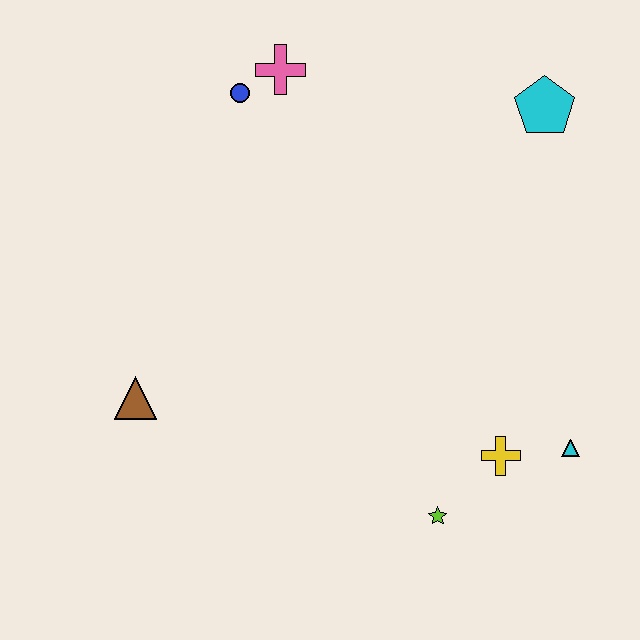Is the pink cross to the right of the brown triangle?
Yes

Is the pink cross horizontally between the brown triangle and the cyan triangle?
Yes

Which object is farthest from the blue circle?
The cyan triangle is farthest from the blue circle.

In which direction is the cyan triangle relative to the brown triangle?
The cyan triangle is to the right of the brown triangle.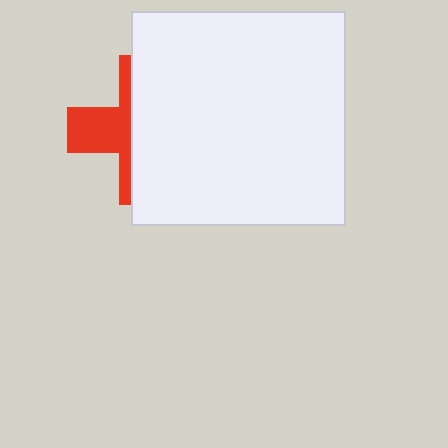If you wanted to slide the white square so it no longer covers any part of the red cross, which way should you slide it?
Slide it right — that is the most direct way to separate the two shapes.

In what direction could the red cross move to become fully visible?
The red cross could move left. That would shift it out from behind the white square entirely.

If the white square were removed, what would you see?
You would see the complete red cross.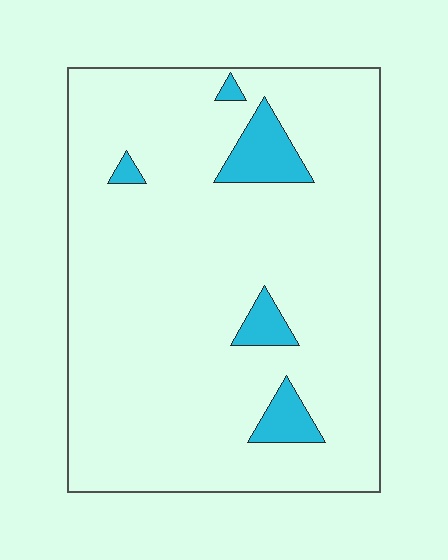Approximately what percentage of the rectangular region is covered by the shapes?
Approximately 10%.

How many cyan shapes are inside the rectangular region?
5.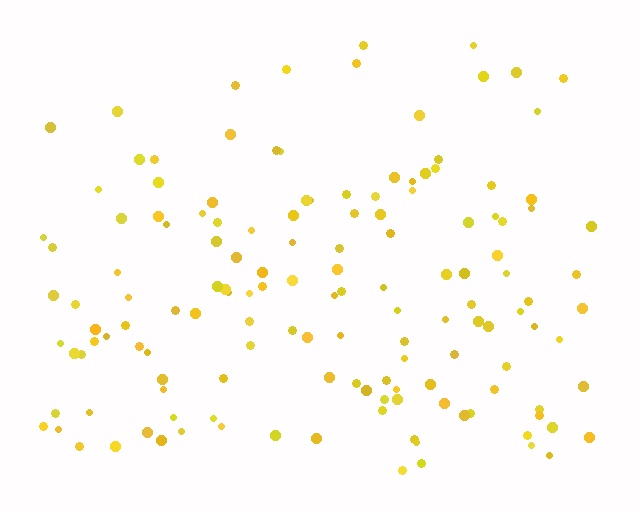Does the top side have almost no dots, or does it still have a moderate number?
Still a moderate number, just noticeably fewer than the bottom.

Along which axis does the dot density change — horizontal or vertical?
Vertical.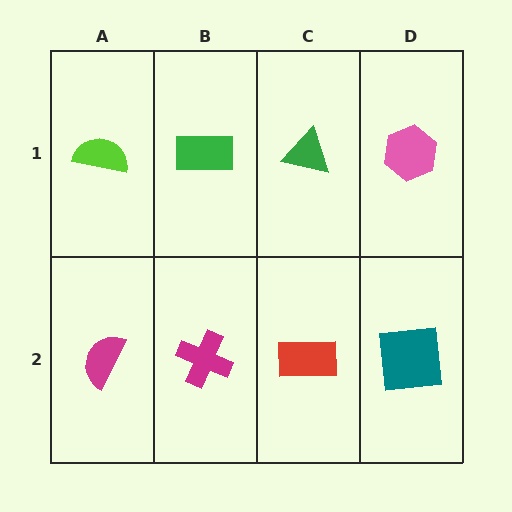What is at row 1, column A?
A lime semicircle.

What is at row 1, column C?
A green triangle.